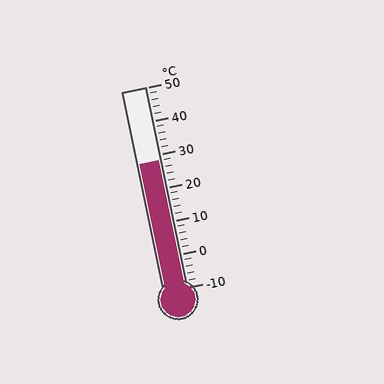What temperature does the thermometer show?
The thermometer shows approximately 28°C.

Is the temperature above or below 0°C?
The temperature is above 0°C.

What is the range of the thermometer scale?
The thermometer scale ranges from -10°C to 50°C.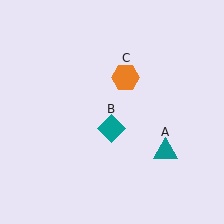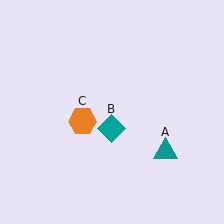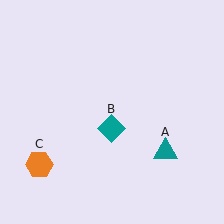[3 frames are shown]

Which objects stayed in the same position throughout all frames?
Teal triangle (object A) and teal diamond (object B) remained stationary.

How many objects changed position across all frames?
1 object changed position: orange hexagon (object C).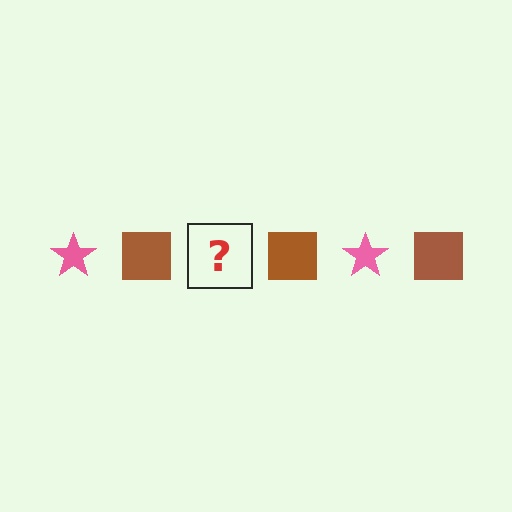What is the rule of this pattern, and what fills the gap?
The rule is that the pattern alternates between pink star and brown square. The gap should be filled with a pink star.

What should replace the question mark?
The question mark should be replaced with a pink star.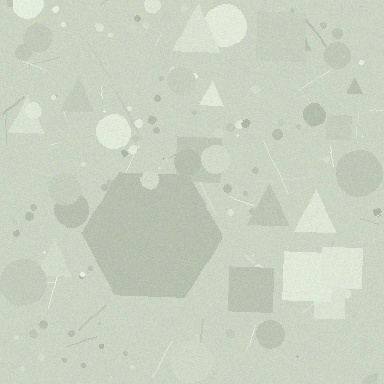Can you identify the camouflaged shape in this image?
The camouflaged shape is a hexagon.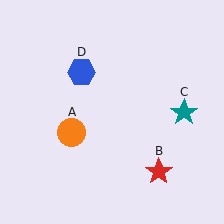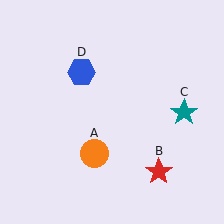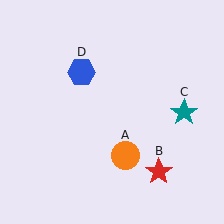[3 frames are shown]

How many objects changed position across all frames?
1 object changed position: orange circle (object A).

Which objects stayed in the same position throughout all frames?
Red star (object B) and teal star (object C) and blue hexagon (object D) remained stationary.